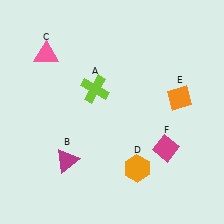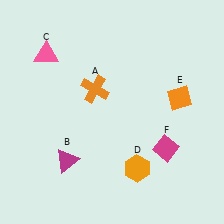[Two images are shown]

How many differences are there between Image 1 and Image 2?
There is 1 difference between the two images.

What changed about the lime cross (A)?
In Image 1, A is lime. In Image 2, it changed to orange.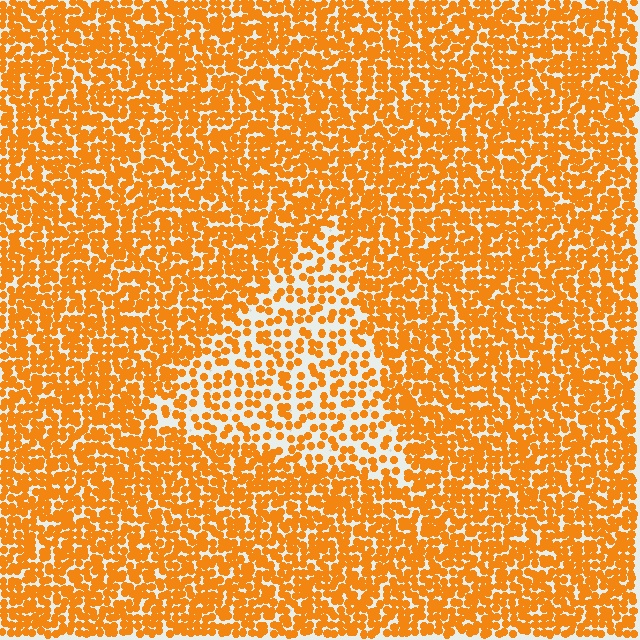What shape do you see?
I see a triangle.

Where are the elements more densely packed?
The elements are more densely packed outside the triangle boundary.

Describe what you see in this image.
The image contains small orange elements arranged at two different densities. A triangle-shaped region is visible where the elements are less densely packed than the surrounding area.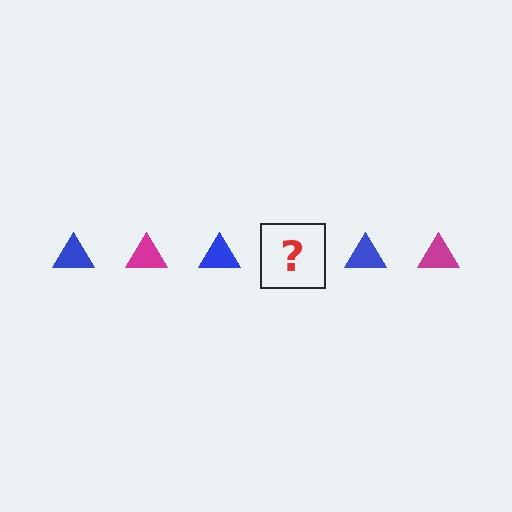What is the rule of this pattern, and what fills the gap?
The rule is that the pattern cycles through blue, magenta triangles. The gap should be filled with a magenta triangle.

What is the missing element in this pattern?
The missing element is a magenta triangle.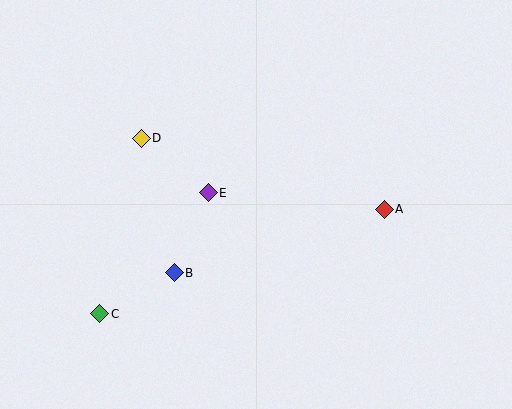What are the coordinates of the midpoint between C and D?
The midpoint between C and D is at (120, 226).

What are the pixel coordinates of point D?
Point D is at (141, 138).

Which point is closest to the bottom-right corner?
Point A is closest to the bottom-right corner.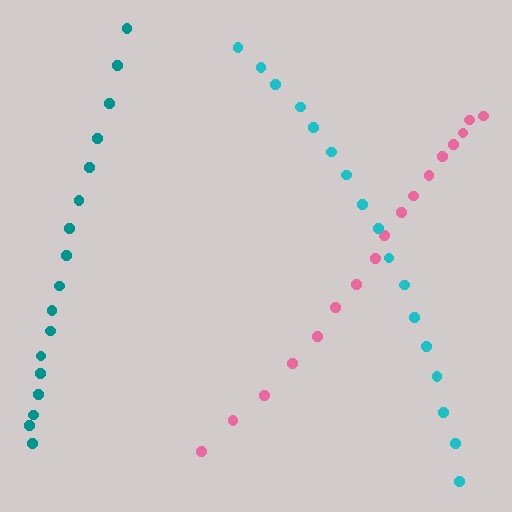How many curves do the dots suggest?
There are 3 distinct paths.